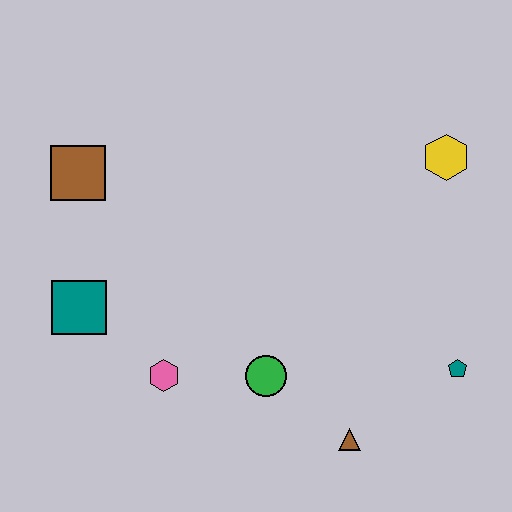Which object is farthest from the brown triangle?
The brown square is farthest from the brown triangle.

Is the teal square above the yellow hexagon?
No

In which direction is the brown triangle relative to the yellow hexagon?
The brown triangle is below the yellow hexagon.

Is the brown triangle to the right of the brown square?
Yes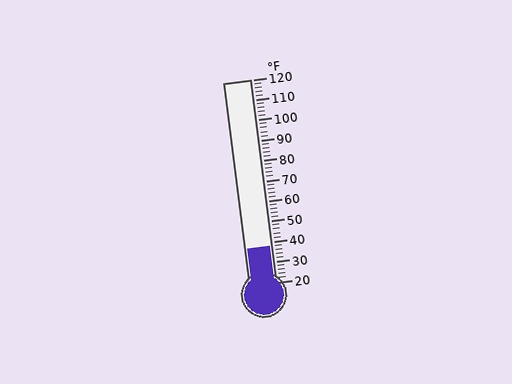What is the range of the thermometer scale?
The thermometer scale ranges from 20°F to 120°F.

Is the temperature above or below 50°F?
The temperature is below 50°F.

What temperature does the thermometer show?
The thermometer shows approximately 38°F.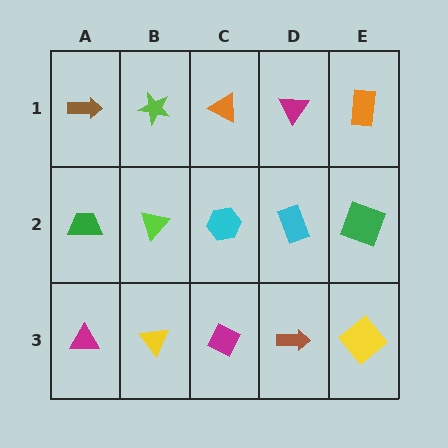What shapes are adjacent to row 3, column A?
A green trapezoid (row 2, column A), a yellow triangle (row 3, column B).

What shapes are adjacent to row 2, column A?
A brown arrow (row 1, column A), a magenta triangle (row 3, column A), a lime triangle (row 2, column B).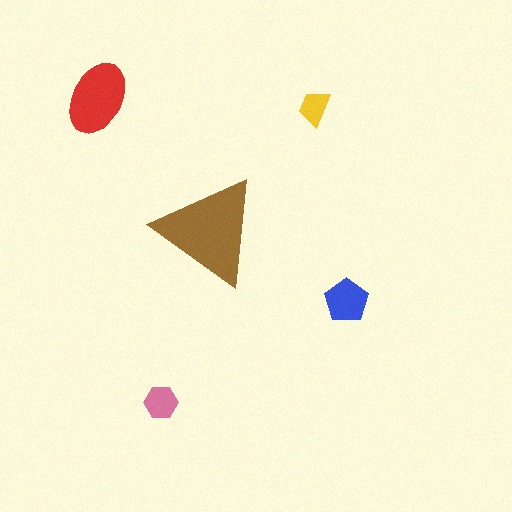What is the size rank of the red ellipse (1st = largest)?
2nd.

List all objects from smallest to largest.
The yellow trapezoid, the pink hexagon, the blue pentagon, the red ellipse, the brown triangle.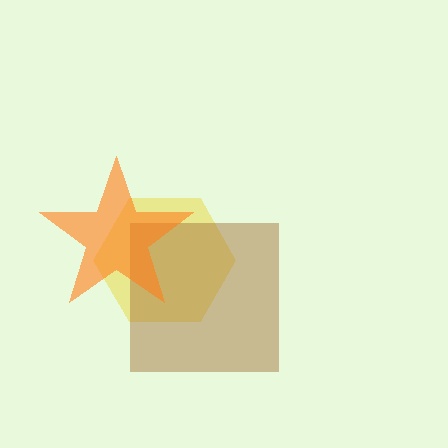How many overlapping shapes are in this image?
There are 3 overlapping shapes in the image.